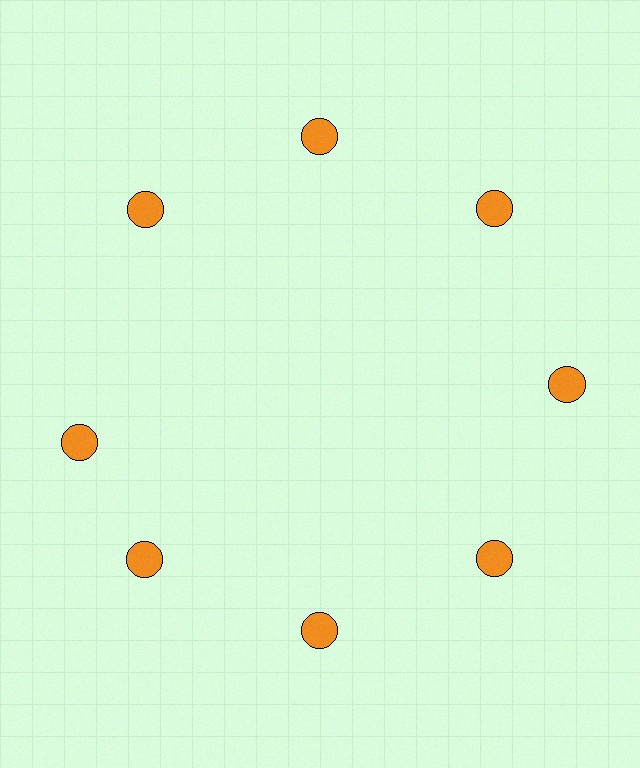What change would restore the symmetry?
The symmetry would be restored by rotating it back into even spacing with its neighbors so that all 8 circles sit at equal angles and equal distance from the center.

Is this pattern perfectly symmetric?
No. The 8 orange circles are arranged in a ring, but one element near the 9 o'clock position is rotated out of alignment along the ring, breaking the 8-fold rotational symmetry.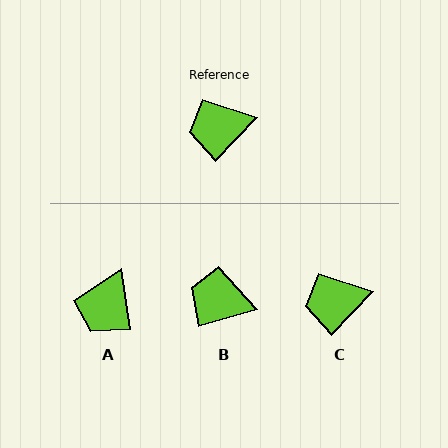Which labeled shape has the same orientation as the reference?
C.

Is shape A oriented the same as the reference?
No, it is off by about 51 degrees.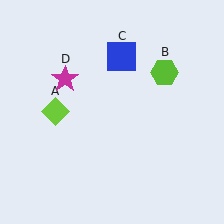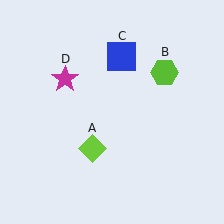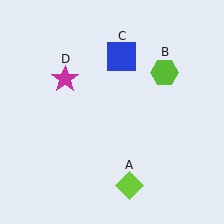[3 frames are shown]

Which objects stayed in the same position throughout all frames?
Lime hexagon (object B) and blue square (object C) and magenta star (object D) remained stationary.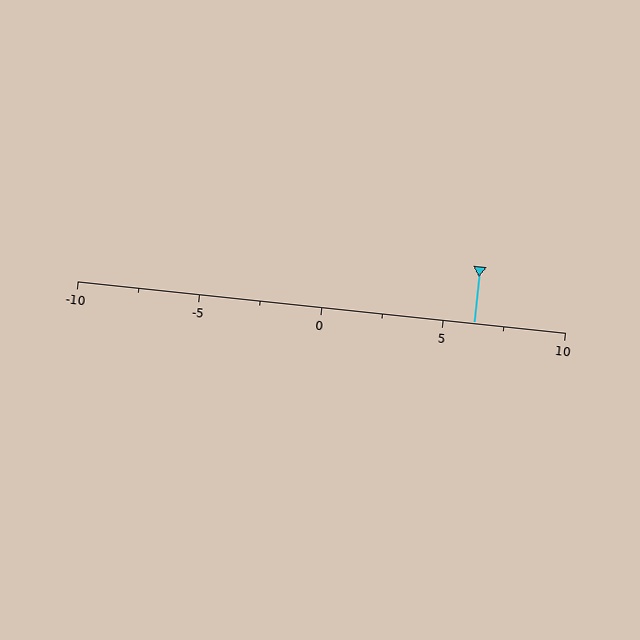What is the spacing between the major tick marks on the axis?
The major ticks are spaced 5 apart.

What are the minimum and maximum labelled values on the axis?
The axis runs from -10 to 10.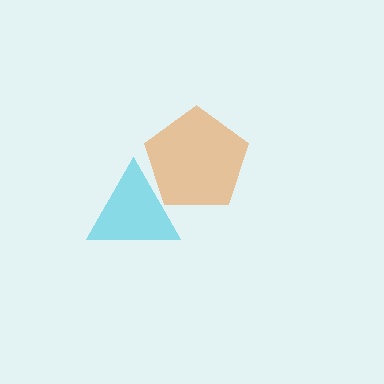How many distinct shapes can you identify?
There are 2 distinct shapes: an orange pentagon, a cyan triangle.